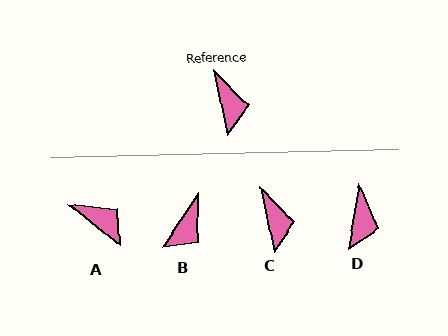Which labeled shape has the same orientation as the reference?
C.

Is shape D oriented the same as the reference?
No, it is off by about 21 degrees.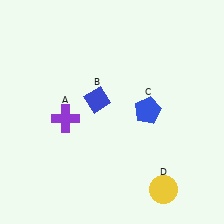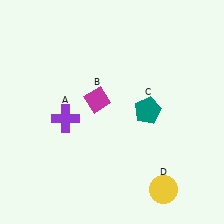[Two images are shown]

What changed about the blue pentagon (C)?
In Image 1, C is blue. In Image 2, it changed to teal.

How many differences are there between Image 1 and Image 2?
There are 2 differences between the two images.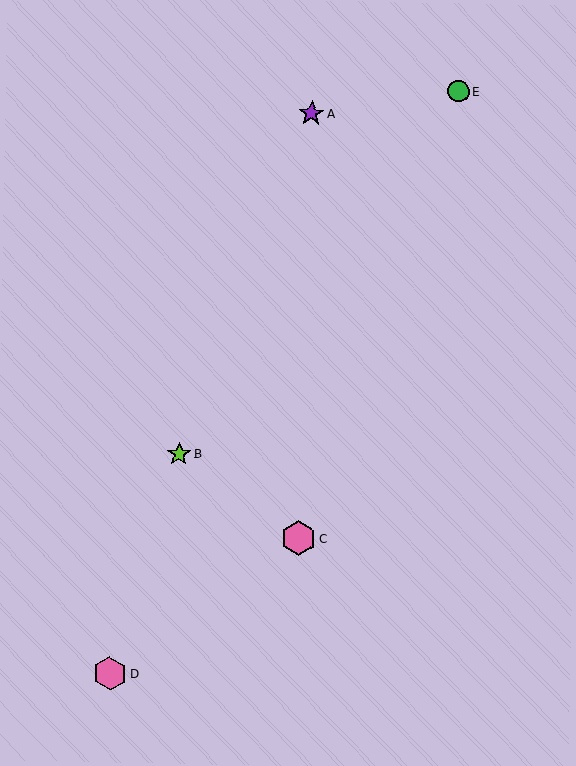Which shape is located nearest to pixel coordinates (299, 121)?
The purple star (labeled A) at (312, 114) is nearest to that location.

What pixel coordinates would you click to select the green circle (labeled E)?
Click at (458, 91) to select the green circle E.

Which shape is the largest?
The pink hexagon (labeled C) is the largest.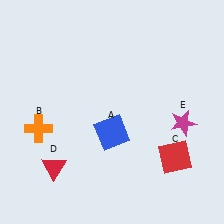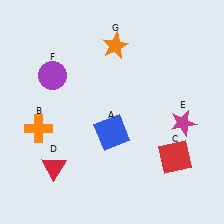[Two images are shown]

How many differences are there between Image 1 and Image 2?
There are 2 differences between the two images.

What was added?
A purple circle (F), an orange star (G) were added in Image 2.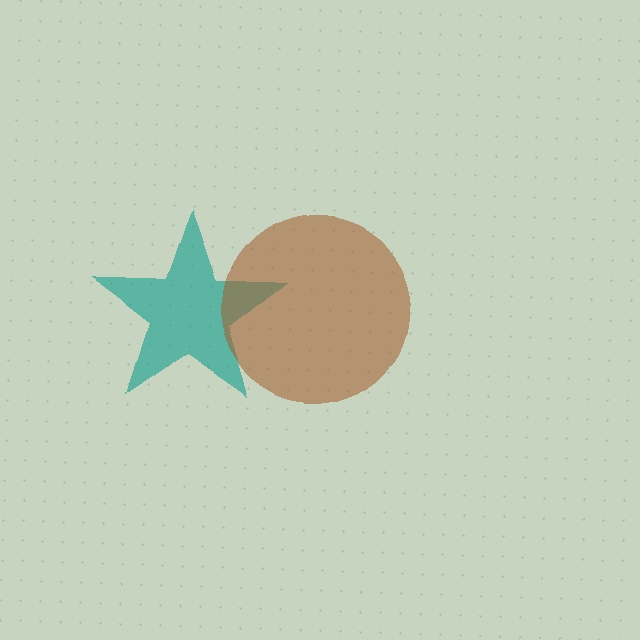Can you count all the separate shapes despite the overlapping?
Yes, there are 2 separate shapes.